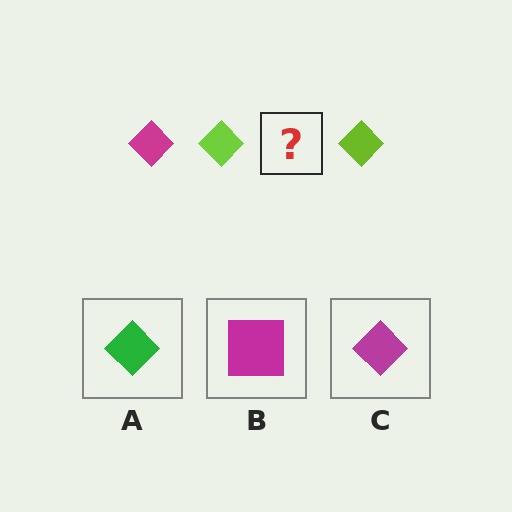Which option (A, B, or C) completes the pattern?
C.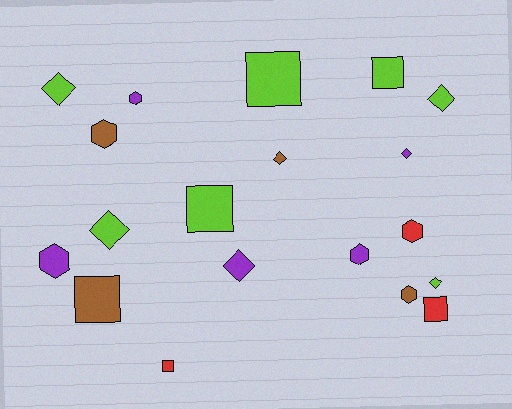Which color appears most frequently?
Lime, with 7 objects.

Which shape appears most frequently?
Diamond, with 7 objects.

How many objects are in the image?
There are 19 objects.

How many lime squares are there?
There are 3 lime squares.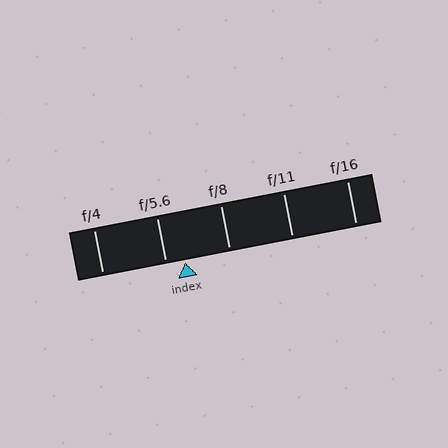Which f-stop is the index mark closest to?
The index mark is closest to f/5.6.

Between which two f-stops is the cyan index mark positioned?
The index mark is between f/5.6 and f/8.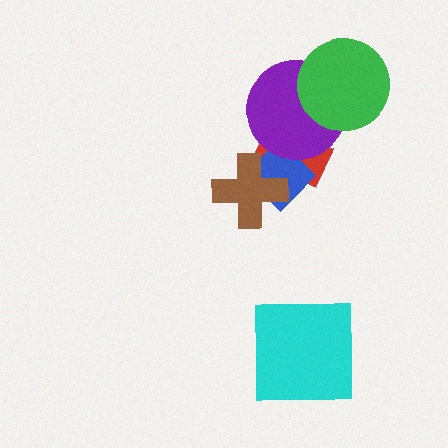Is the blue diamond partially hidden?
Yes, it is partially covered by another shape.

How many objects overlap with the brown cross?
2 objects overlap with the brown cross.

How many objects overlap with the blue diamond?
3 objects overlap with the blue diamond.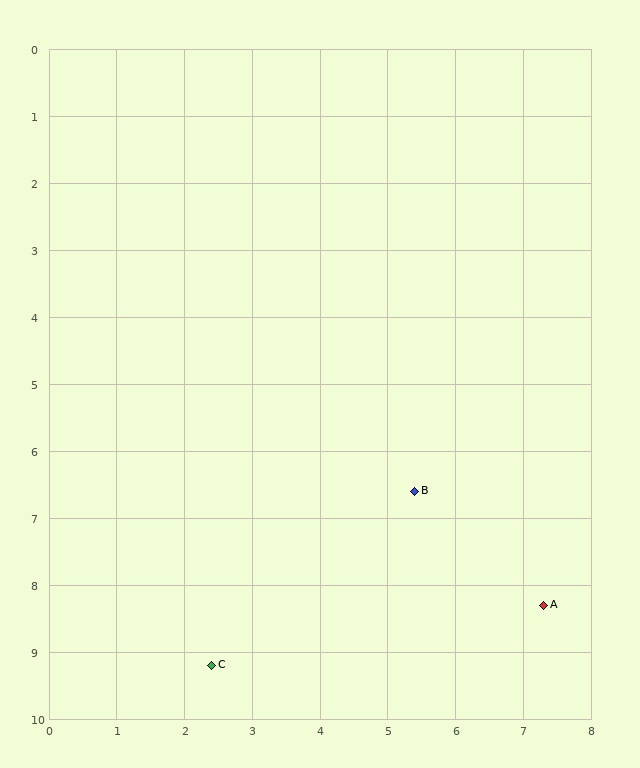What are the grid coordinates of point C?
Point C is at approximately (2.4, 9.2).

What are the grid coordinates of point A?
Point A is at approximately (7.3, 8.3).